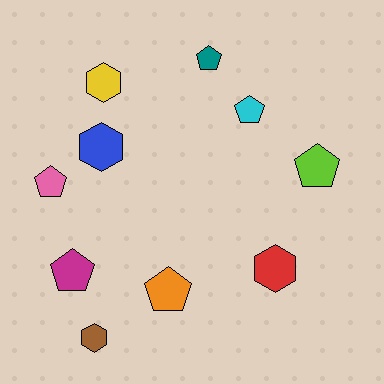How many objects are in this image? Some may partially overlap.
There are 10 objects.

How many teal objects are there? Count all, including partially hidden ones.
There is 1 teal object.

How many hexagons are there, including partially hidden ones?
There are 4 hexagons.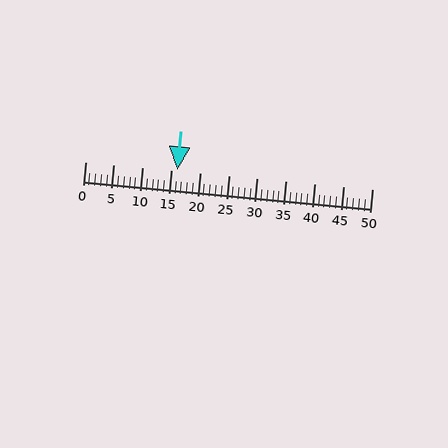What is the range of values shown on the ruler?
The ruler shows values from 0 to 50.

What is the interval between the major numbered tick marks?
The major tick marks are spaced 5 units apart.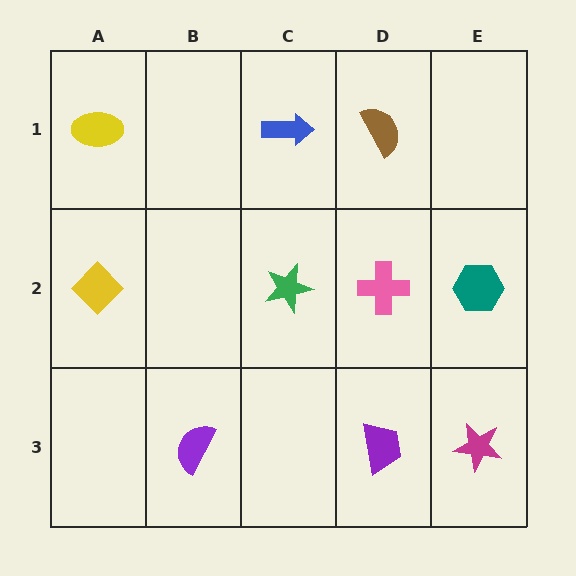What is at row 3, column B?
A purple semicircle.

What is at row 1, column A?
A yellow ellipse.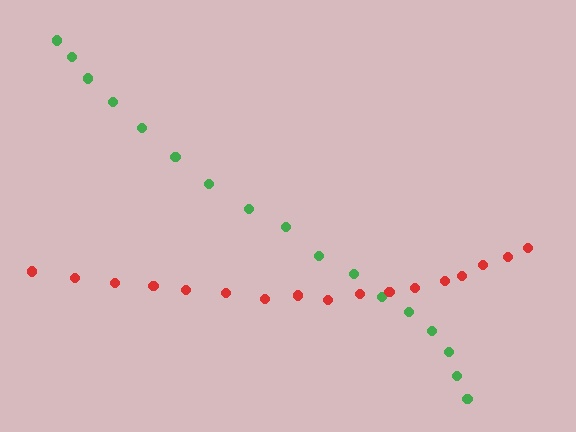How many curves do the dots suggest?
There are 2 distinct paths.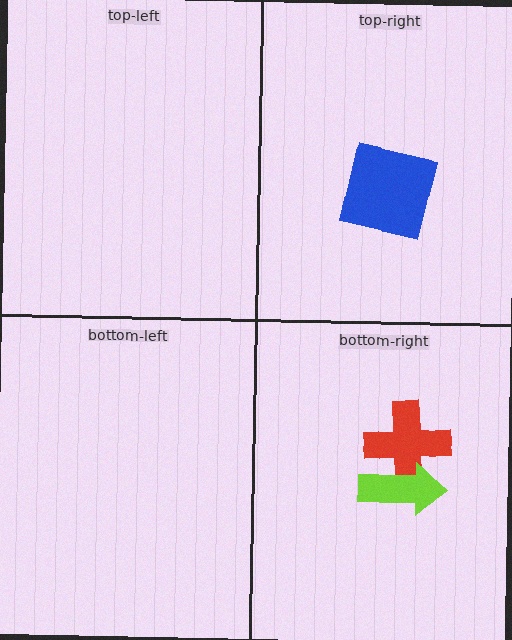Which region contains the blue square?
The top-right region.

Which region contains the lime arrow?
The bottom-right region.